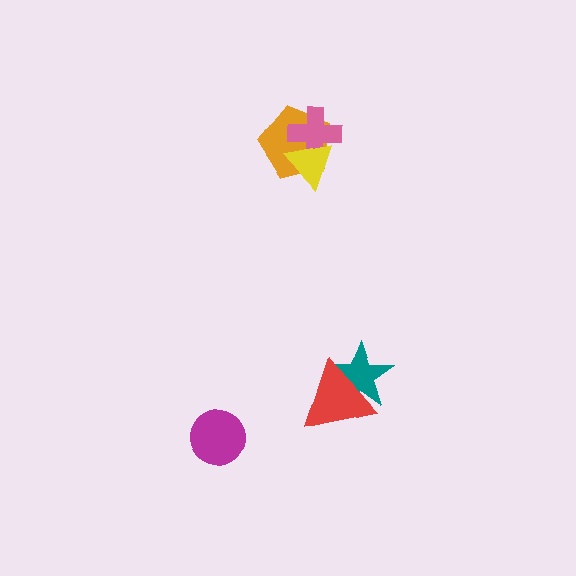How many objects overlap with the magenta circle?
0 objects overlap with the magenta circle.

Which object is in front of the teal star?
The red triangle is in front of the teal star.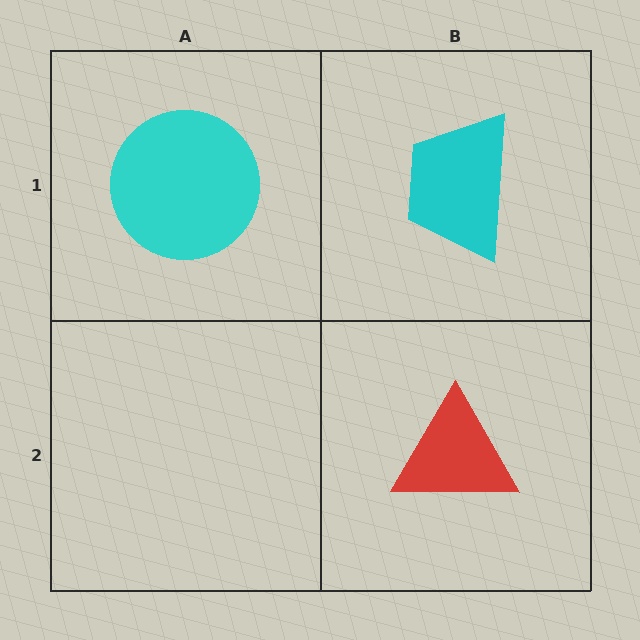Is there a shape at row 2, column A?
No, that cell is empty.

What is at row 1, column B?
A cyan trapezoid.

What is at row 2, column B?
A red triangle.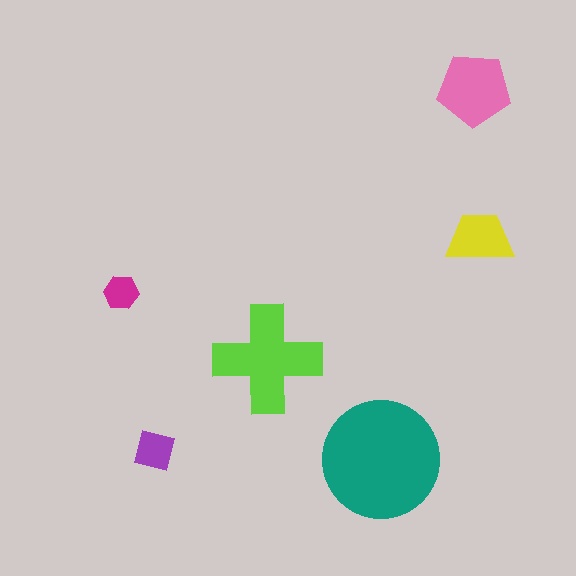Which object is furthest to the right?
The yellow trapezoid is rightmost.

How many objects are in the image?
There are 6 objects in the image.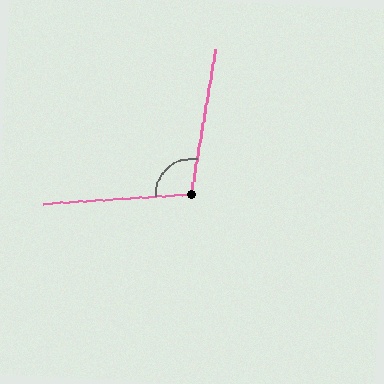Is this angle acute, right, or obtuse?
It is obtuse.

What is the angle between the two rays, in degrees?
Approximately 103 degrees.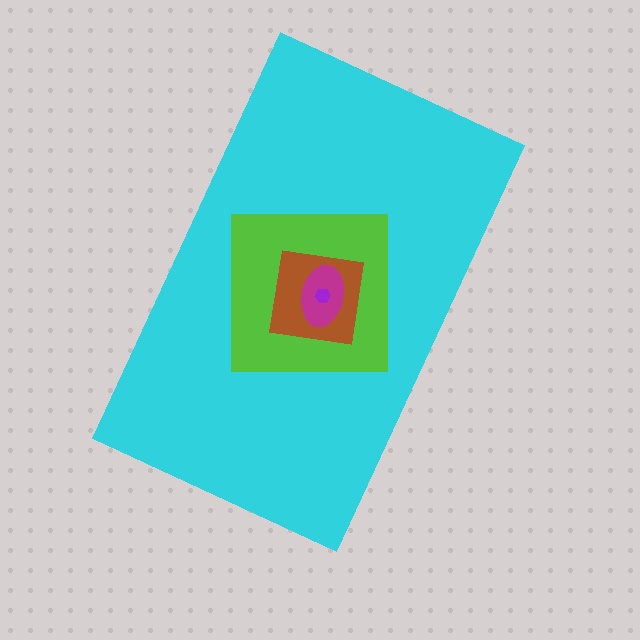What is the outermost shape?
The cyan rectangle.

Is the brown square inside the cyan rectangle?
Yes.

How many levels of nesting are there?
5.